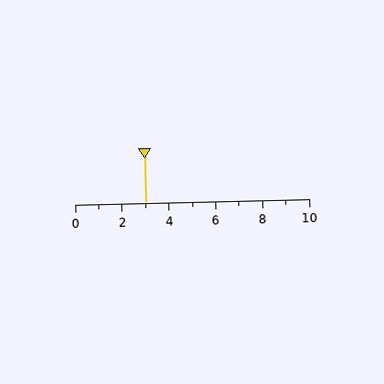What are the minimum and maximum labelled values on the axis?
The axis runs from 0 to 10.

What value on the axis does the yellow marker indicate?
The marker indicates approximately 3.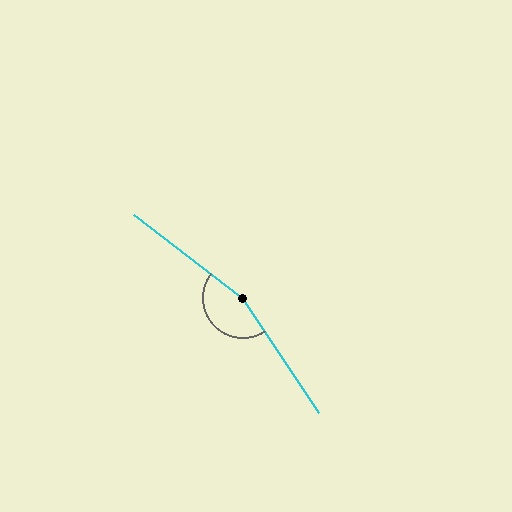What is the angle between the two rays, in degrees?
Approximately 161 degrees.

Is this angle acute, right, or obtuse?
It is obtuse.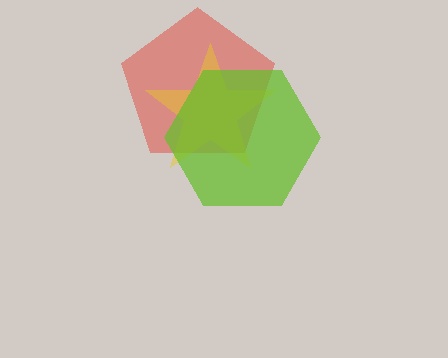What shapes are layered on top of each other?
The layered shapes are: a red pentagon, a yellow star, a lime hexagon.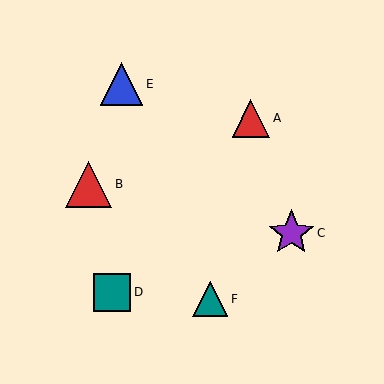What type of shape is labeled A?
Shape A is a red triangle.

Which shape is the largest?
The purple star (labeled C) is the largest.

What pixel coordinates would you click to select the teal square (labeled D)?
Click at (112, 292) to select the teal square D.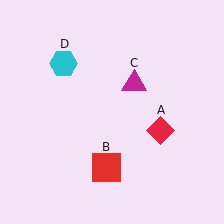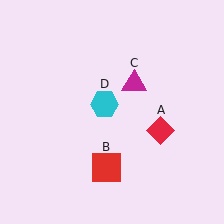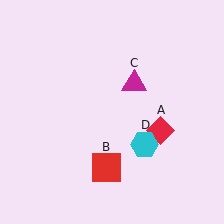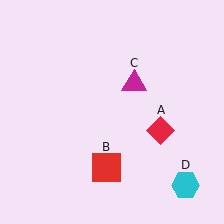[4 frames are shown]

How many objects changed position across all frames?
1 object changed position: cyan hexagon (object D).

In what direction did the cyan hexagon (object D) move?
The cyan hexagon (object D) moved down and to the right.